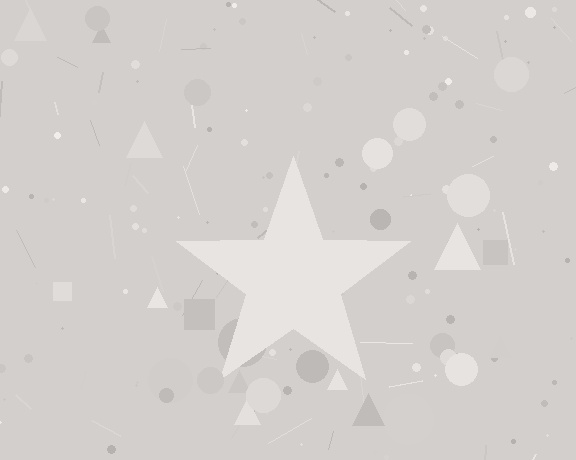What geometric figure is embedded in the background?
A star is embedded in the background.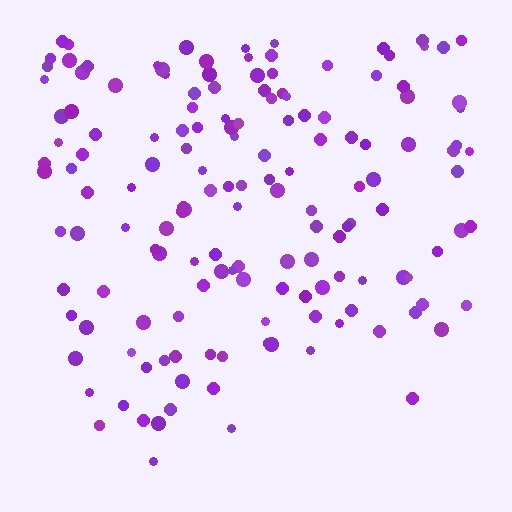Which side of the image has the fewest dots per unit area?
The bottom.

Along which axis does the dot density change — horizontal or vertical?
Vertical.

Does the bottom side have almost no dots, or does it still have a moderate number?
Still a moderate number, just noticeably fewer than the top.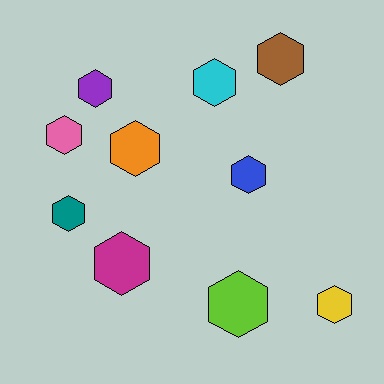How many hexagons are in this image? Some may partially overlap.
There are 10 hexagons.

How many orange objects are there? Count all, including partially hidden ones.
There is 1 orange object.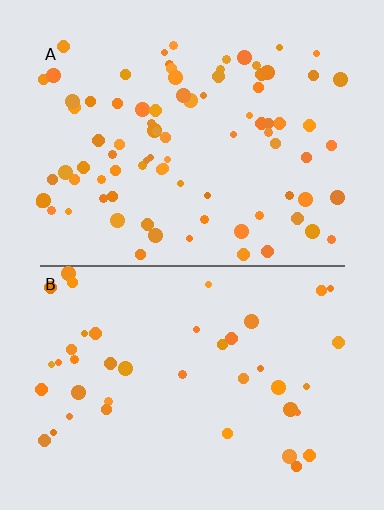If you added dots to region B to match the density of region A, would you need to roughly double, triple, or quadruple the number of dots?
Approximately double.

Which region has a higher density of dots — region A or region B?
A (the top).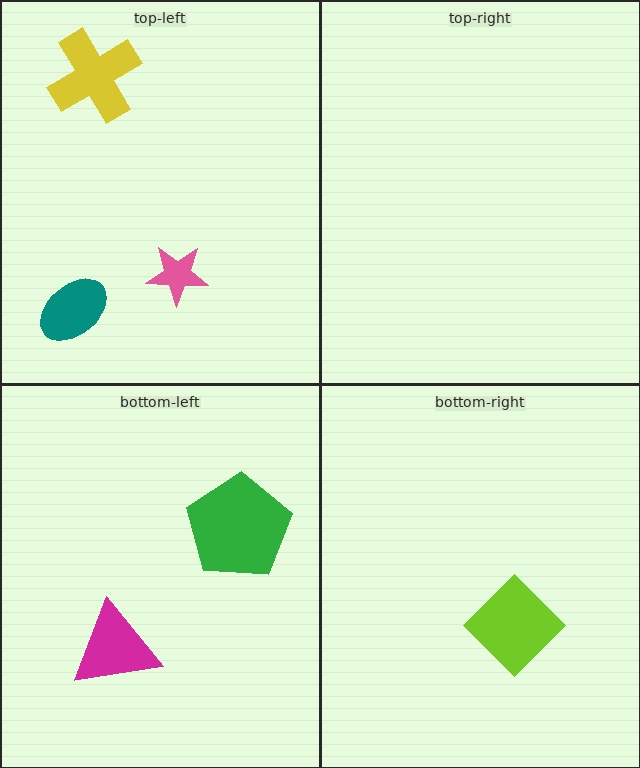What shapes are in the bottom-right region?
The lime diamond.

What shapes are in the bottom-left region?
The green pentagon, the magenta triangle.